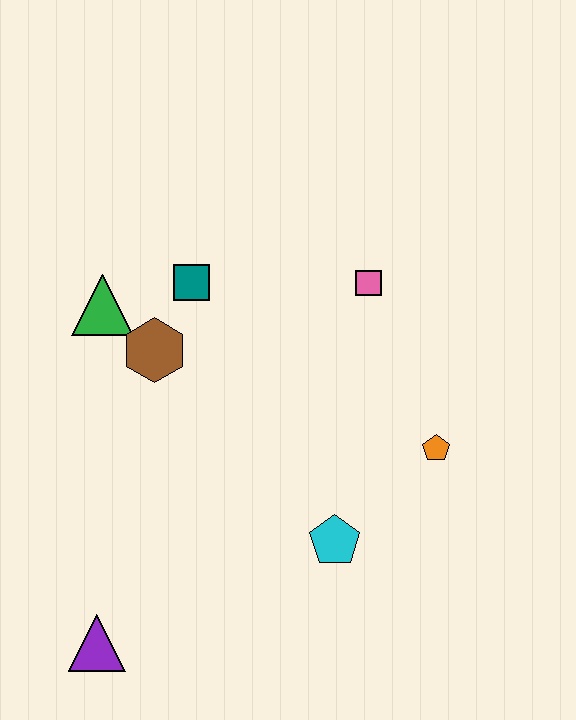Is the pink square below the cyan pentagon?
No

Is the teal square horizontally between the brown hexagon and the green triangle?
No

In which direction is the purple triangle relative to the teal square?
The purple triangle is below the teal square.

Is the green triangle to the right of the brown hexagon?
No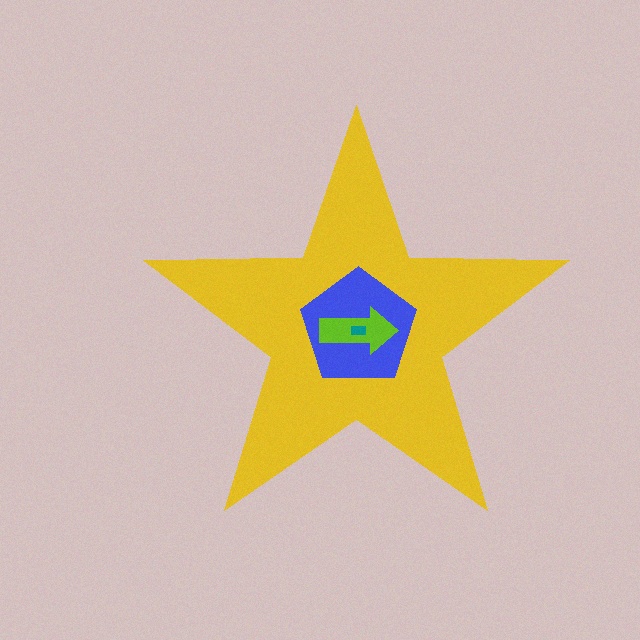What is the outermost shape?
The yellow star.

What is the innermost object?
The teal rectangle.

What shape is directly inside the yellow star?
The blue pentagon.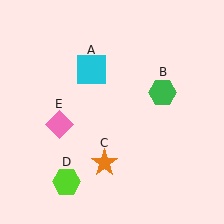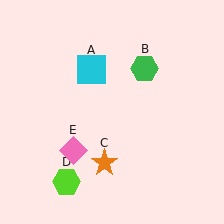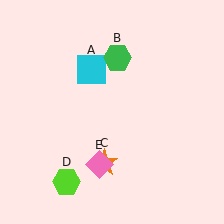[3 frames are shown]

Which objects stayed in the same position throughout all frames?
Cyan square (object A) and orange star (object C) and lime hexagon (object D) remained stationary.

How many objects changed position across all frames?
2 objects changed position: green hexagon (object B), pink diamond (object E).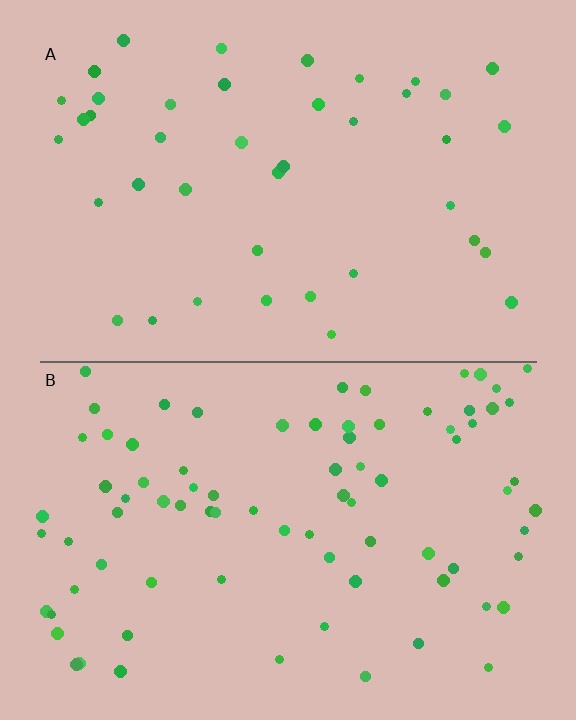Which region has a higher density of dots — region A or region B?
B (the bottom).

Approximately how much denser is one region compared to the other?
Approximately 2.0× — region B over region A.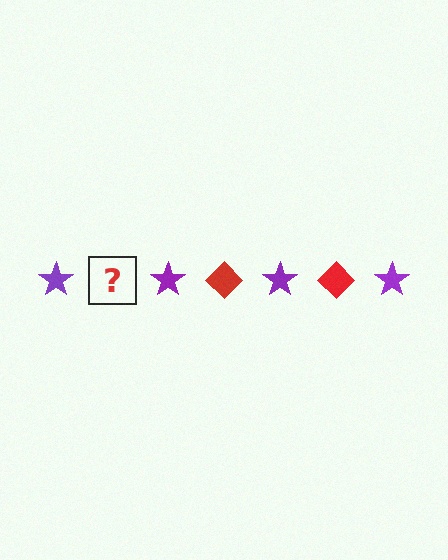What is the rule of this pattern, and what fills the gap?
The rule is that the pattern alternates between purple star and red diamond. The gap should be filled with a red diamond.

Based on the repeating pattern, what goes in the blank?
The blank should be a red diamond.